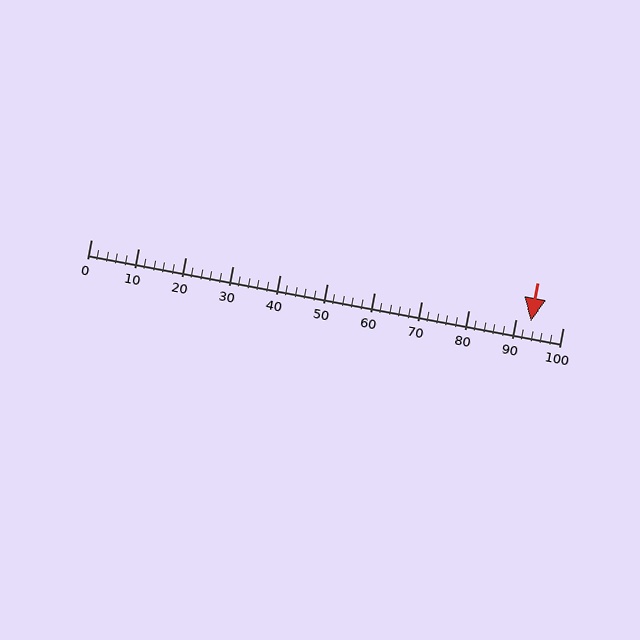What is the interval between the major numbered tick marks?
The major tick marks are spaced 10 units apart.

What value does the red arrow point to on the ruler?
The red arrow points to approximately 93.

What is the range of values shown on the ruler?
The ruler shows values from 0 to 100.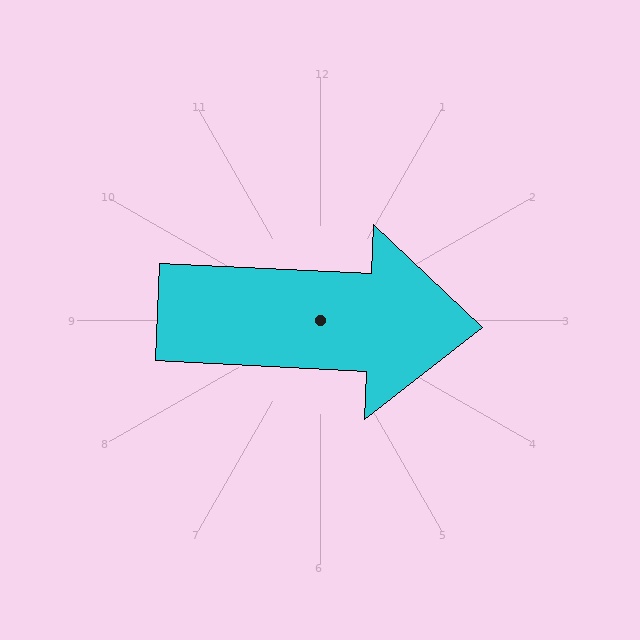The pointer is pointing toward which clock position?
Roughly 3 o'clock.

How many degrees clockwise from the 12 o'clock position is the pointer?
Approximately 93 degrees.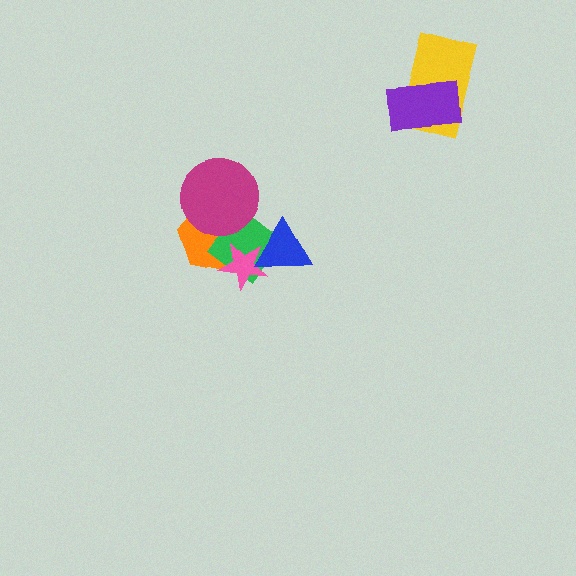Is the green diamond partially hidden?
Yes, it is partially covered by another shape.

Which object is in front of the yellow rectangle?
The purple rectangle is in front of the yellow rectangle.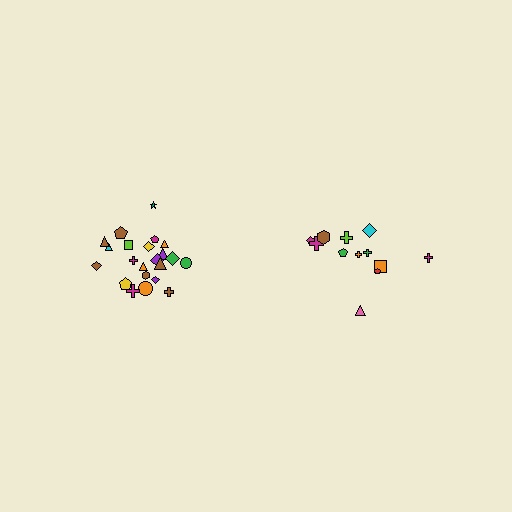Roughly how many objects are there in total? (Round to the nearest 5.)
Roughly 35 objects in total.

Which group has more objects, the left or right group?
The left group.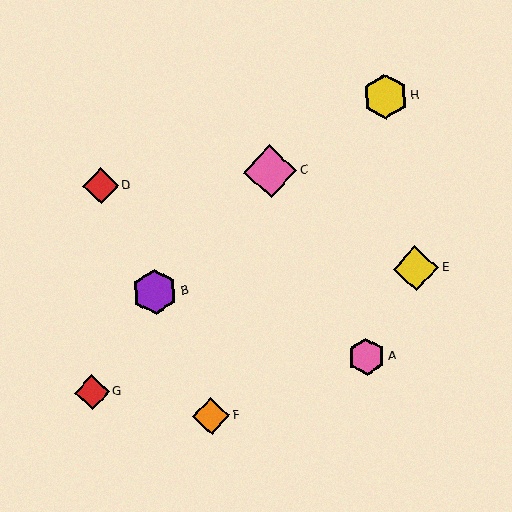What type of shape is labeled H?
Shape H is a yellow hexagon.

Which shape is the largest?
The pink diamond (labeled C) is the largest.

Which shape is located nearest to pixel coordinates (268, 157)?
The pink diamond (labeled C) at (270, 172) is nearest to that location.